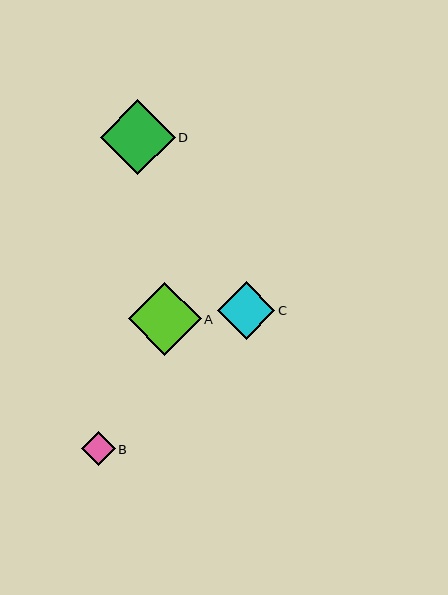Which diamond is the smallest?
Diamond B is the smallest with a size of approximately 34 pixels.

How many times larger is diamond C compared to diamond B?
Diamond C is approximately 1.7 times the size of diamond B.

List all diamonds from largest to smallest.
From largest to smallest: D, A, C, B.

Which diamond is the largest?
Diamond D is the largest with a size of approximately 75 pixels.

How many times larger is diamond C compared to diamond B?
Diamond C is approximately 1.7 times the size of diamond B.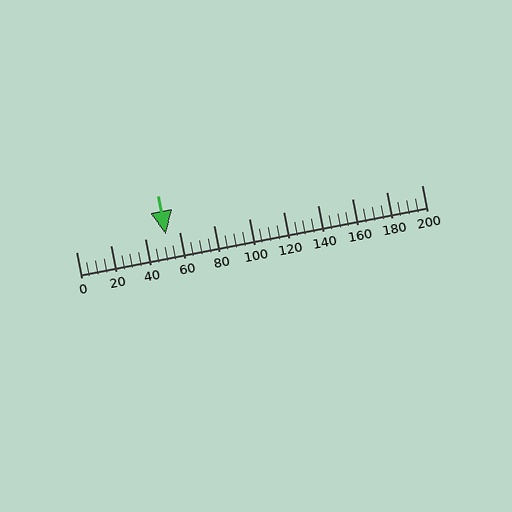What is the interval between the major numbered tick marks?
The major tick marks are spaced 20 units apart.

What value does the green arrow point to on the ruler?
The green arrow points to approximately 52.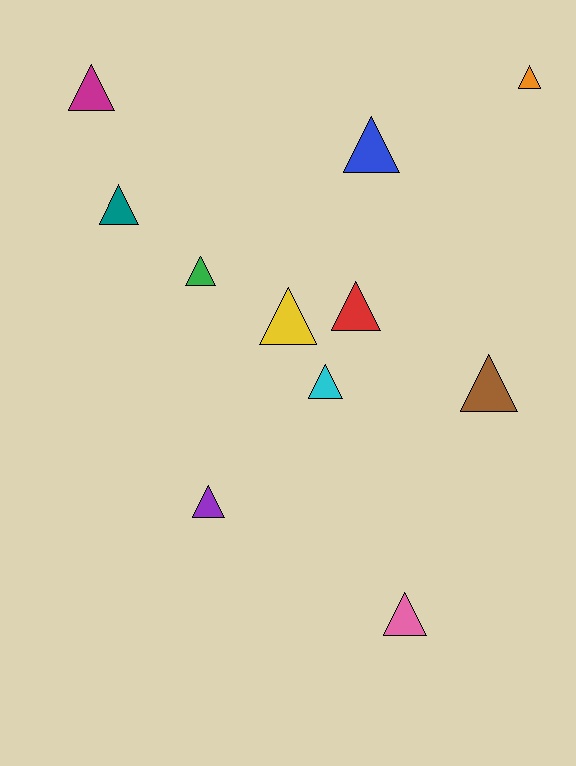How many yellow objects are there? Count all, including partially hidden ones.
There is 1 yellow object.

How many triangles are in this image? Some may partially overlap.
There are 11 triangles.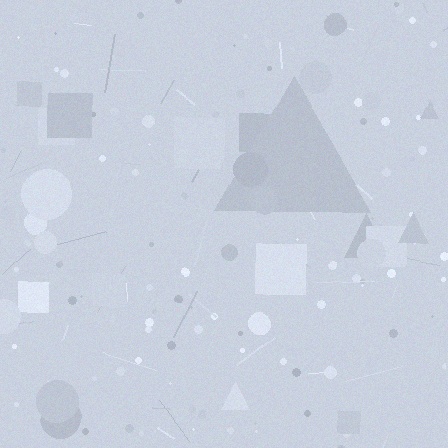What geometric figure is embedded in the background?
A triangle is embedded in the background.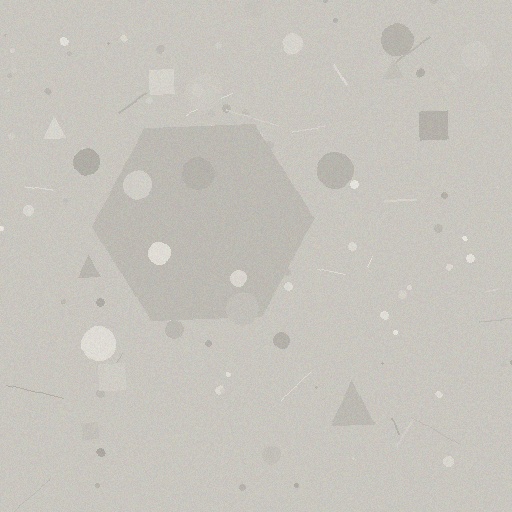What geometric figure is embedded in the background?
A hexagon is embedded in the background.